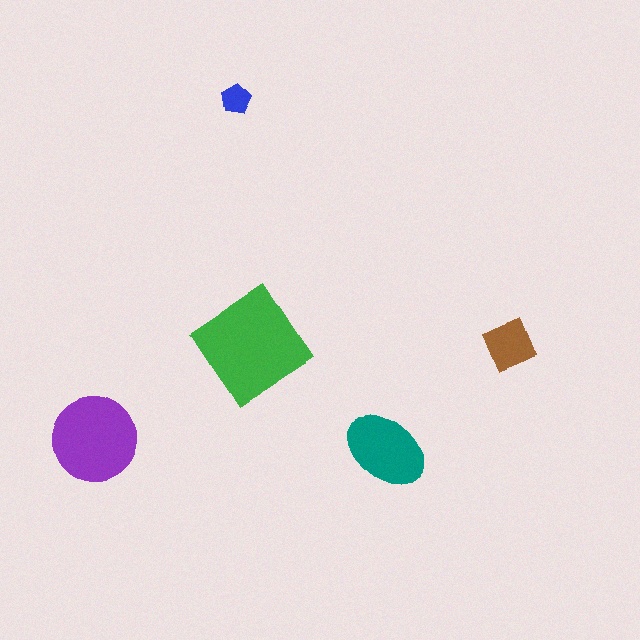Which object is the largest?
The green diamond.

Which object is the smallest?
The blue pentagon.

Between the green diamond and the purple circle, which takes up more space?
The green diamond.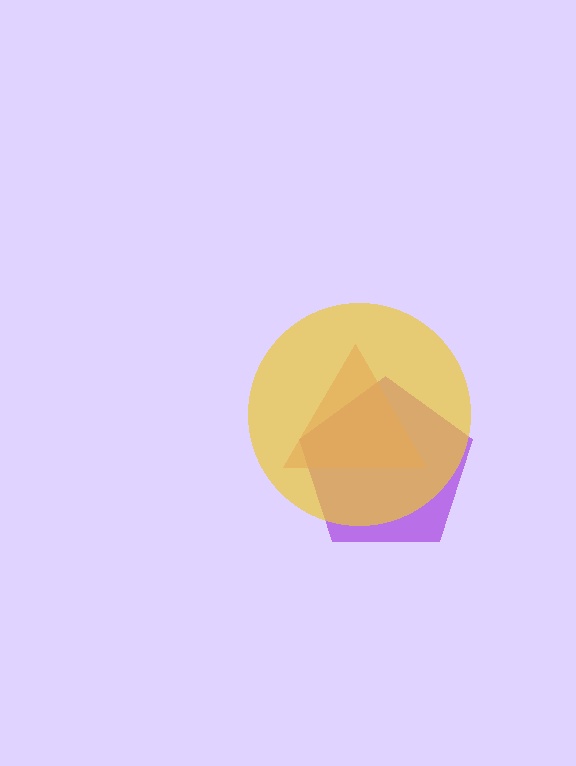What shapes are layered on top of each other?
The layered shapes are: a purple pentagon, a pink triangle, a yellow circle.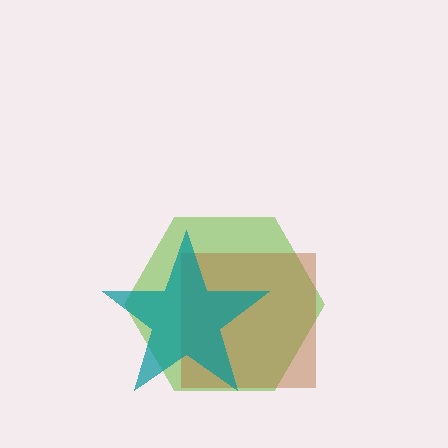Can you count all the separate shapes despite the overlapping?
Yes, there are 3 separate shapes.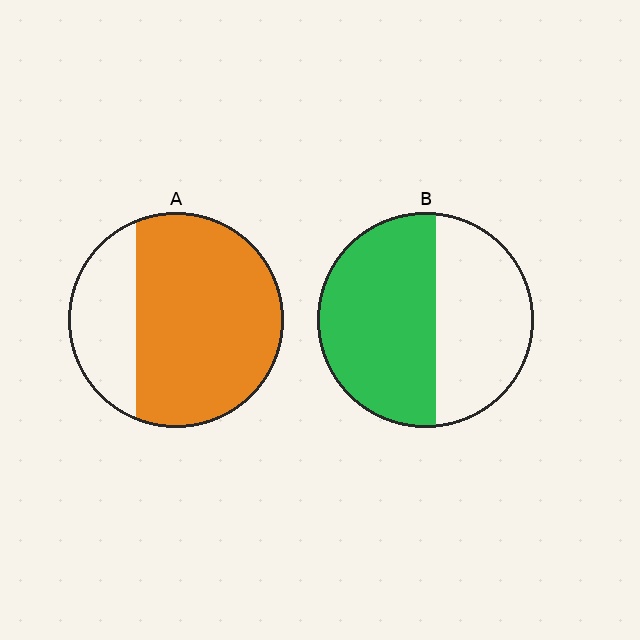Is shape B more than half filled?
Yes.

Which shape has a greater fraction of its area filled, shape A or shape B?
Shape A.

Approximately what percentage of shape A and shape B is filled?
A is approximately 75% and B is approximately 55%.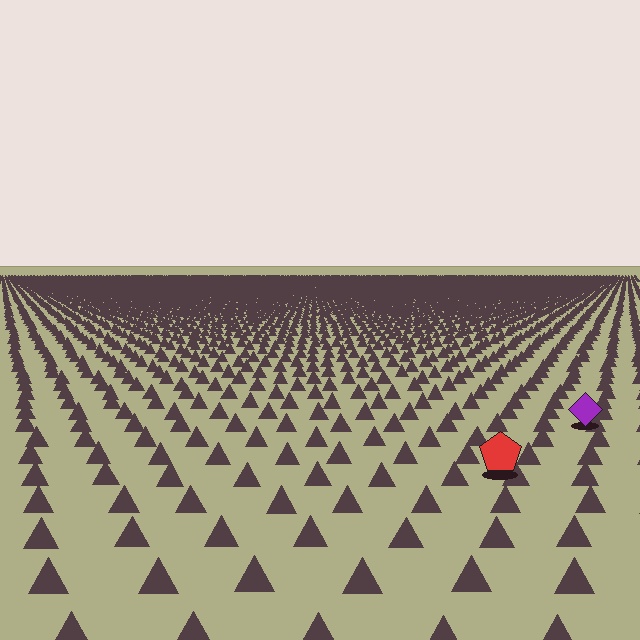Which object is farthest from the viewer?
The purple diamond is farthest from the viewer. It appears smaller and the ground texture around it is denser.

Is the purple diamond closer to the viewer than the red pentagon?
No. The red pentagon is closer — you can tell from the texture gradient: the ground texture is coarser near it.